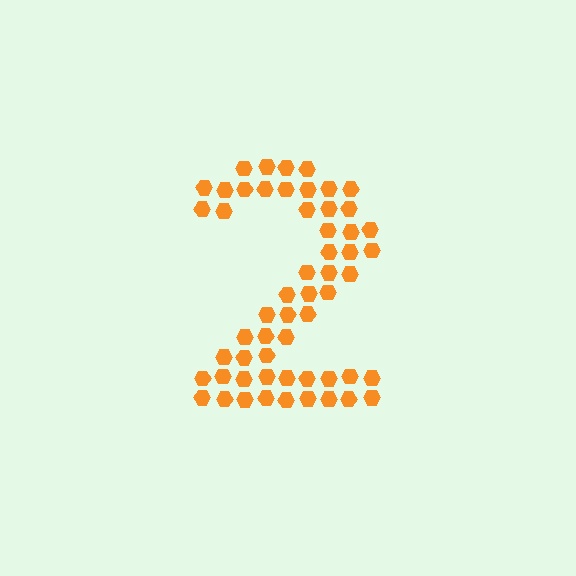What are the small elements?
The small elements are hexagons.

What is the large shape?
The large shape is the digit 2.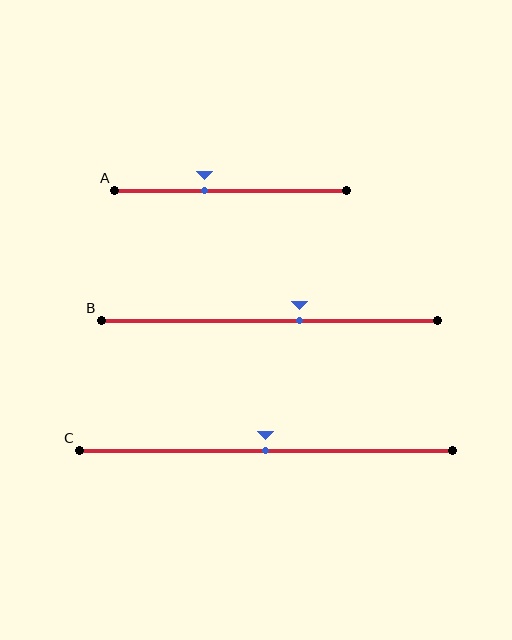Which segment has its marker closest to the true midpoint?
Segment C has its marker closest to the true midpoint.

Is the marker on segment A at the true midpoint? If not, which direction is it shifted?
No, the marker on segment A is shifted to the left by about 11% of the segment length.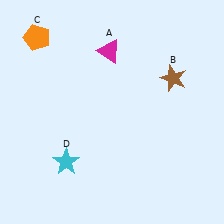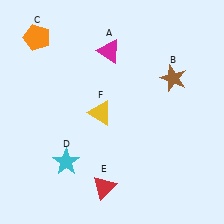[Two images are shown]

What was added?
A red triangle (E), a yellow triangle (F) were added in Image 2.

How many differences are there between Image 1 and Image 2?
There are 2 differences between the two images.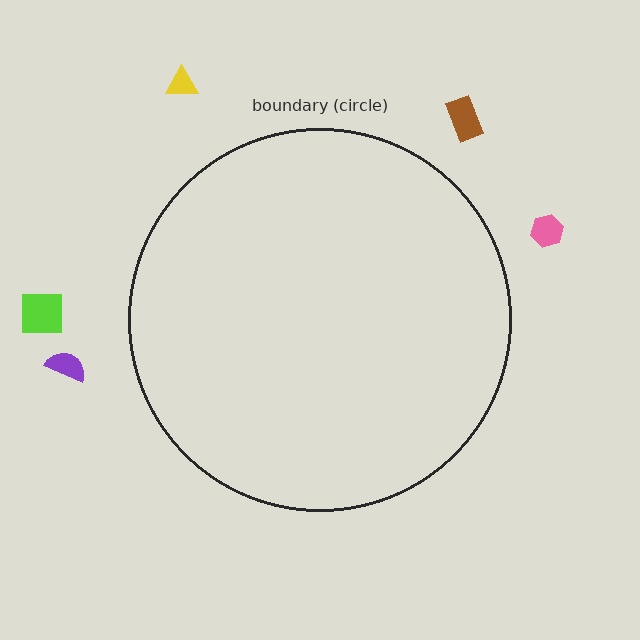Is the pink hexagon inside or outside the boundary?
Outside.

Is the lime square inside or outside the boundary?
Outside.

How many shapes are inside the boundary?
0 inside, 5 outside.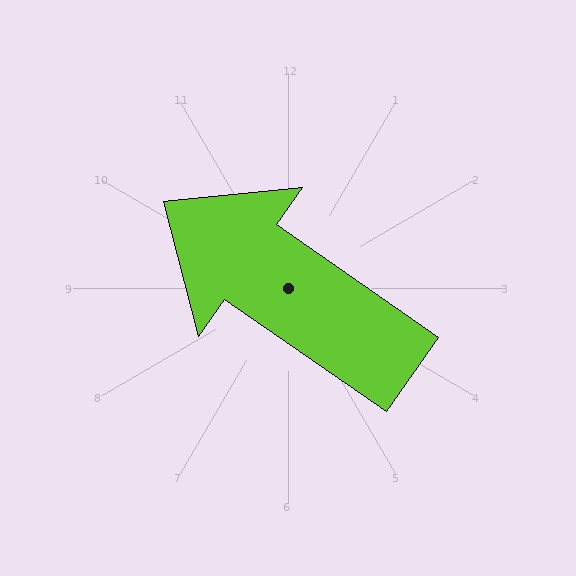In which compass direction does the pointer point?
Northwest.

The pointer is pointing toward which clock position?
Roughly 10 o'clock.